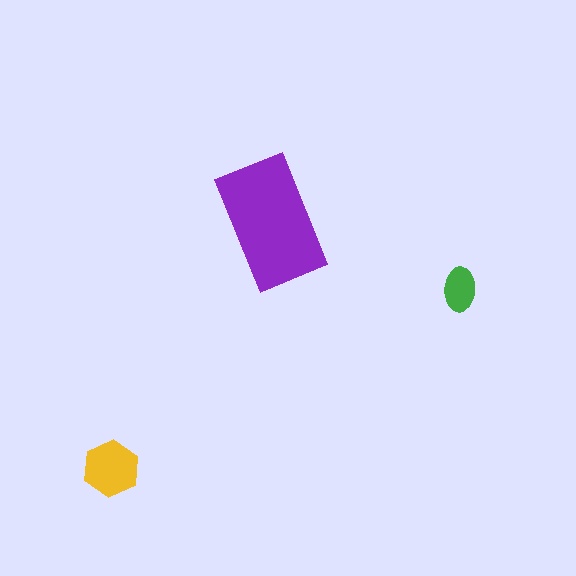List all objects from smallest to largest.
The green ellipse, the yellow hexagon, the purple rectangle.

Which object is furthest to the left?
The yellow hexagon is leftmost.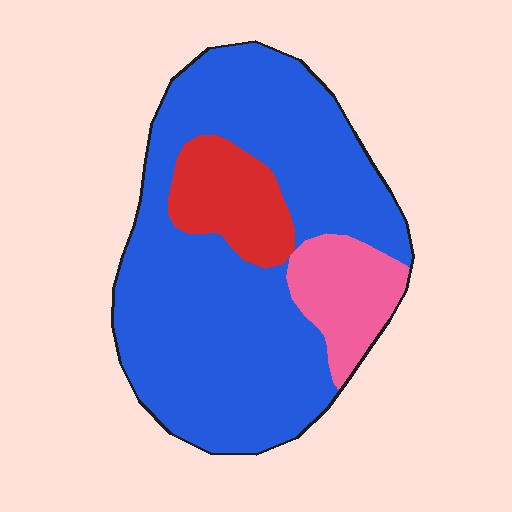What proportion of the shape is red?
Red takes up about one eighth (1/8) of the shape.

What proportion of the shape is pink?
Pink takes up less than a sixth of the shape.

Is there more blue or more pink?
Blue.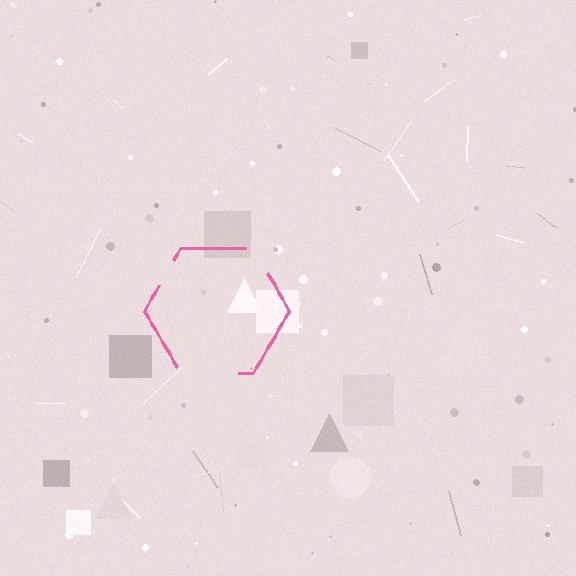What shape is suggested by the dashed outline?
The dashed outline suggests a hexagon.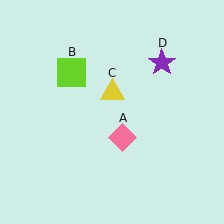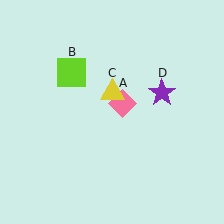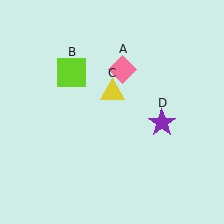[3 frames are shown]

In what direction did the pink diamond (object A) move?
The pink diamond (object A) moved up.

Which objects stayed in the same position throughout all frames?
Lime square (object B) and yellow triangle (object C) remained stationary.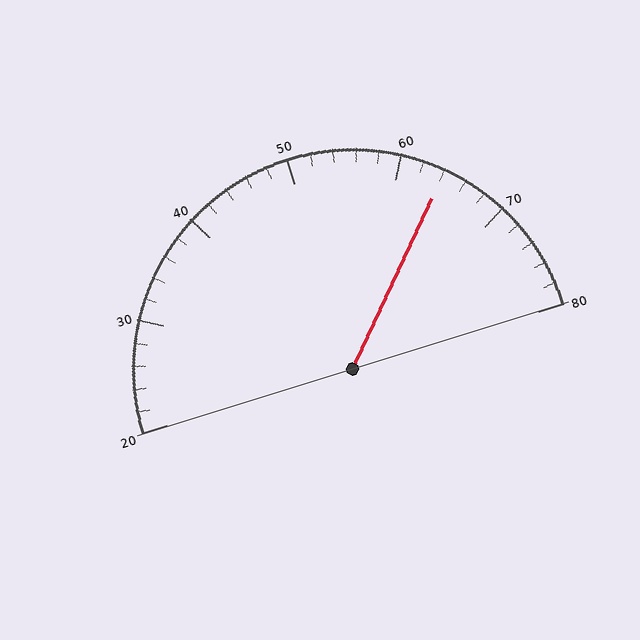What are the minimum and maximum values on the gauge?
The gauge ranges from 20 to 80.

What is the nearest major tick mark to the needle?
The nearest major tick mark is 60.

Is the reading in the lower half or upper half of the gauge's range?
The reading is in the upper half of the range (20 to 80).